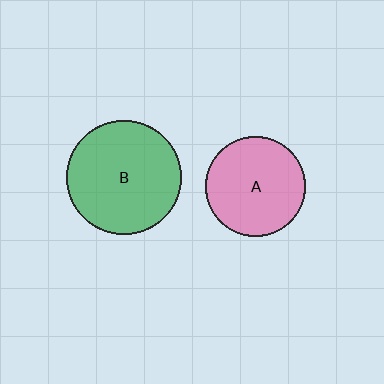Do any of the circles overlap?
No, none of the circles overlap.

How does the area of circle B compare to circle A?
Approximately 1.3 times.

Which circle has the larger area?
Circle B (green).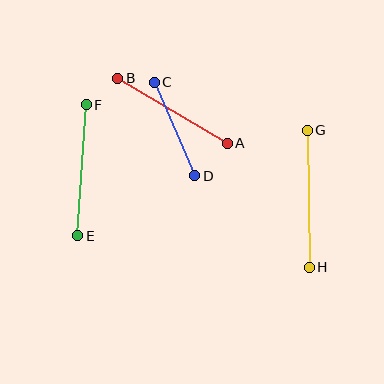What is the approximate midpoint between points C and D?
The midpoint is at approximately (175, 129) pixels.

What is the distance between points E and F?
The distance is approximately 131 pixels.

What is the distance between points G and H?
The distance is approximately 137 pixels.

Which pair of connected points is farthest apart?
Points G and H are farthest apart.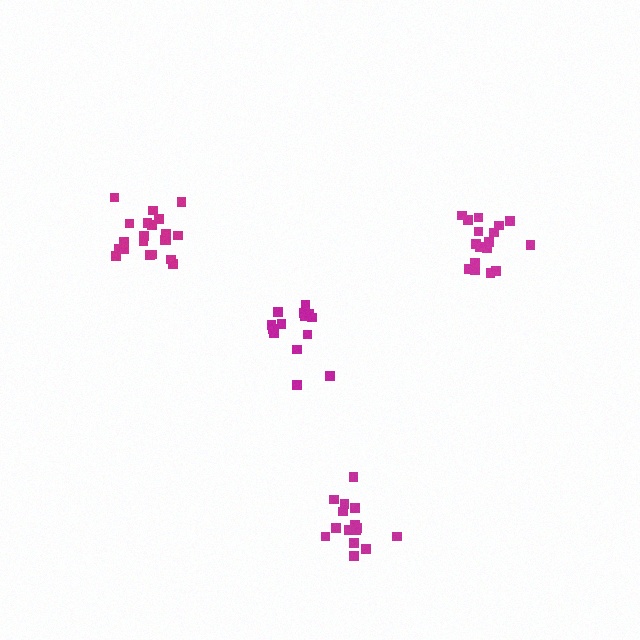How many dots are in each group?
Group 1: 21 dots, Group 2: 17 dots, Group 3: 15 dots, Group 4: 15 dots (68 total).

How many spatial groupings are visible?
There are 4 spatial groupings.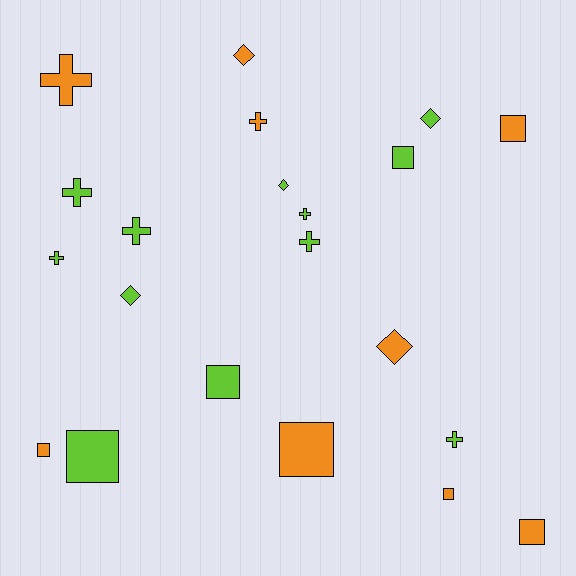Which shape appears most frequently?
Square, with 8 objects.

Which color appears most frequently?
Lime, with 12 objects.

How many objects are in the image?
There are 21 objects.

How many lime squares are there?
There are 3 lime squares.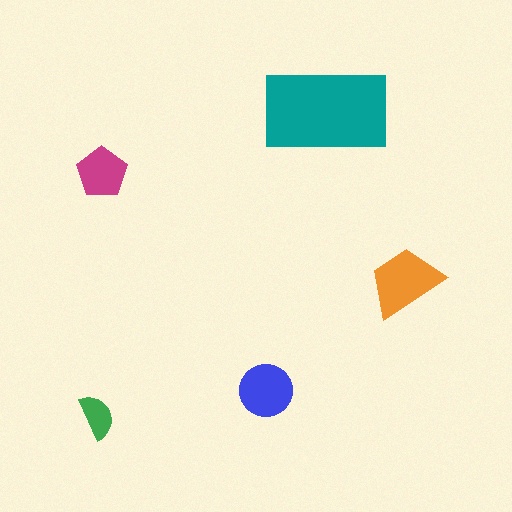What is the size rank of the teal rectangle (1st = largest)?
1st.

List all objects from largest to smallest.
The teal rectangle, the orange trapezoid, the blue circle, the magenta pentagon, the green semicircle.